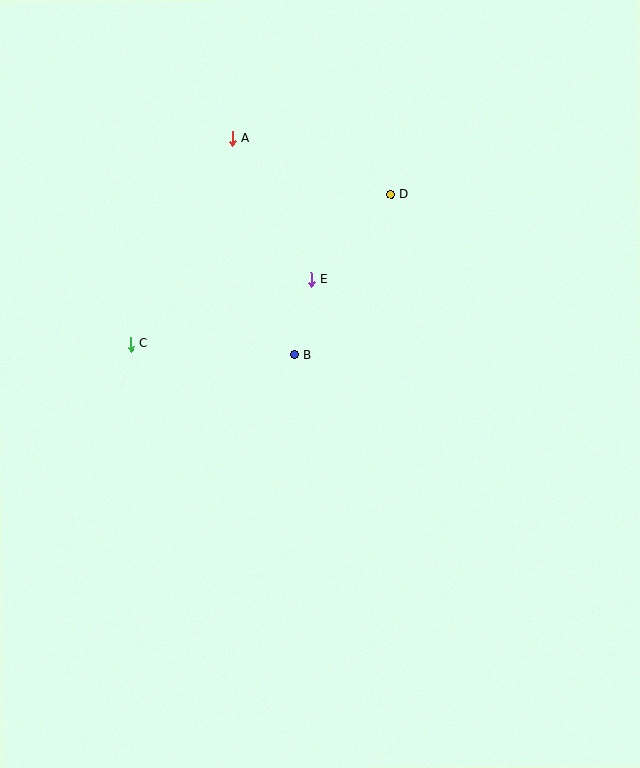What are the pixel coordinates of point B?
Point B is at (294, 355).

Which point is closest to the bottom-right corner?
Point B is closest to the bottom-right corner.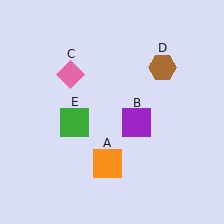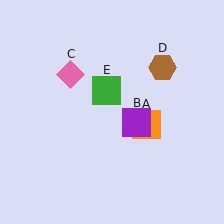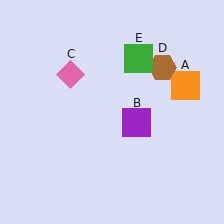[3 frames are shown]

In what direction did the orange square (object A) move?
The orange square (object A) moved up and to the right.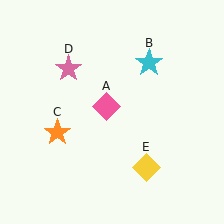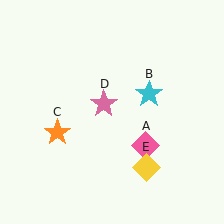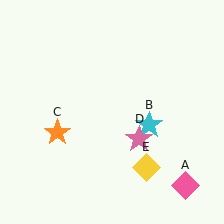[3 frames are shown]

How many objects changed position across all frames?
3 objects changed position: pink diamond (object A), cyan star (object B), pink star (object D).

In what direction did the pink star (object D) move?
The pink star (object D) moved down and to the right.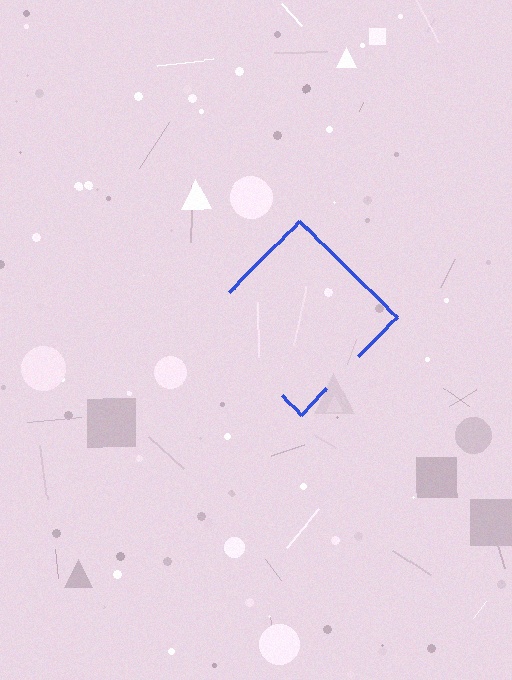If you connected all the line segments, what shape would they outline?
They would outline a diamond.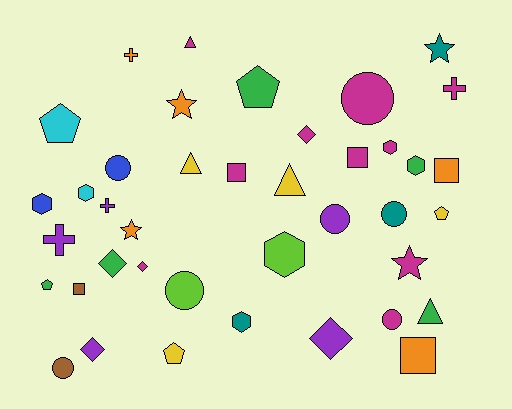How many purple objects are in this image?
There are 5 purple objects.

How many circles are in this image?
There are 7 circles.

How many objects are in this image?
There are 40 objects.